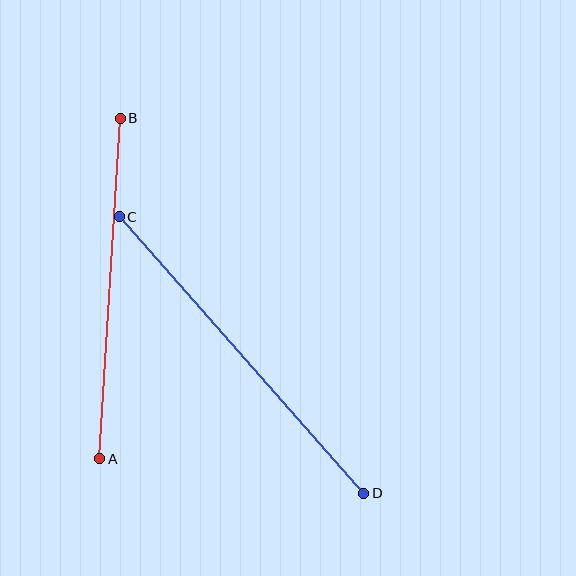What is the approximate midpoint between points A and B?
The midpoint is at approximately (110, 288) pixels.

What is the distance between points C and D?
The distance is approximately 369 pixels.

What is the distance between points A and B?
The distance is approximately 341 pixels.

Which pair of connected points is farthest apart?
Points C and D are farthest apart.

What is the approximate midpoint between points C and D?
The midpoint is at approximately (241, 355) pixels.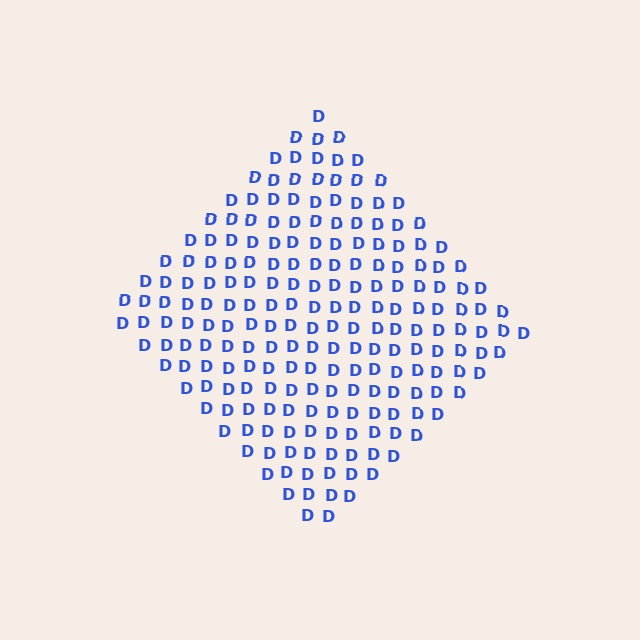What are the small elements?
The small elements are letter D's.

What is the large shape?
The large shape is a diamond.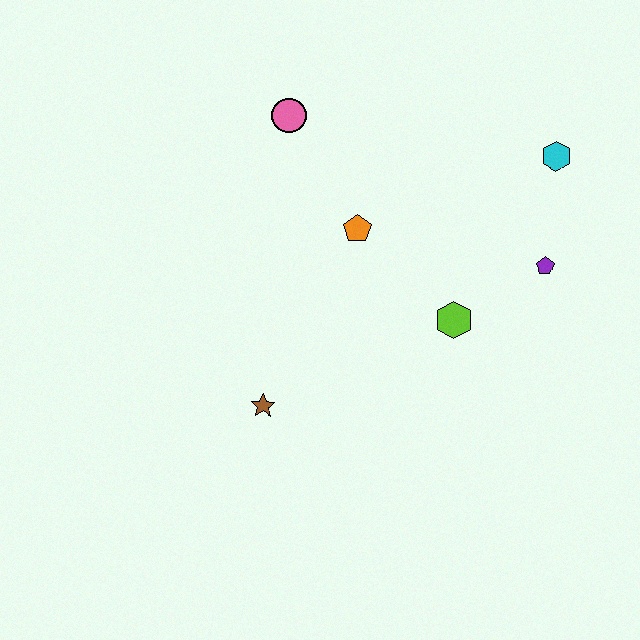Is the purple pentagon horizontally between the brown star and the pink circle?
No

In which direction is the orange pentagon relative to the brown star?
The orange pentagon is above the brown star.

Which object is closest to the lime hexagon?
The purple pentagon is closest to the lime hexagon.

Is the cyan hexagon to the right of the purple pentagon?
Yes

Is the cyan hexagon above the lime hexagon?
Yes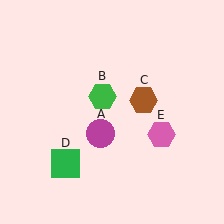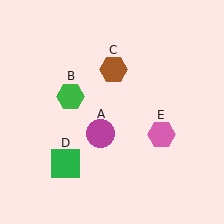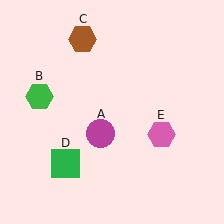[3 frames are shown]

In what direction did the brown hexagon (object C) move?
The brown hexagon (object C) moved up and to the left.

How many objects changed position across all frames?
2 objects changed position: green hexagon (object B), brown hexagon (object C).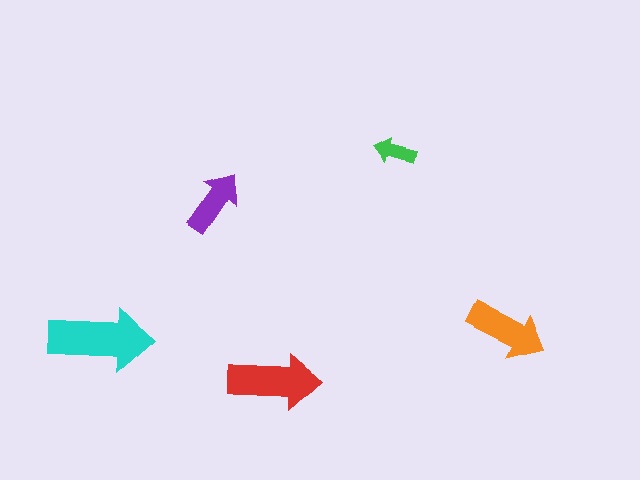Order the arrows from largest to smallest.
the cyan one, the red one, the orange one, the purple one, the green one.